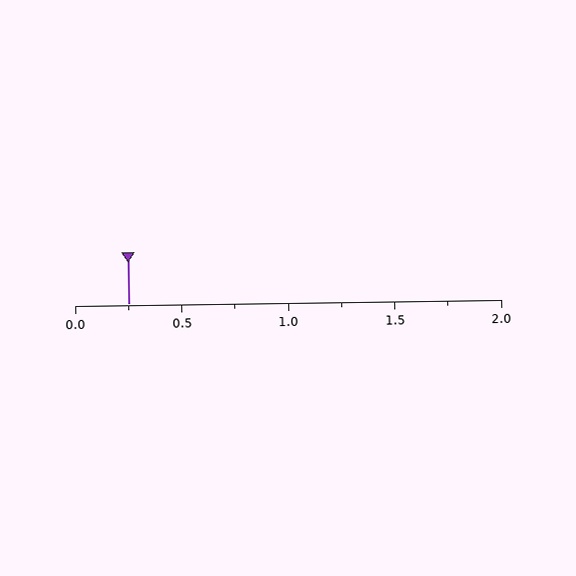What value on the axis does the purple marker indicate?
The marker indicates approximately 0.25.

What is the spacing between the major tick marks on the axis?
The major ticks are spaced 0.5 apart.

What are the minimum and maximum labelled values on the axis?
The axis runs from 0.0 to 2.0.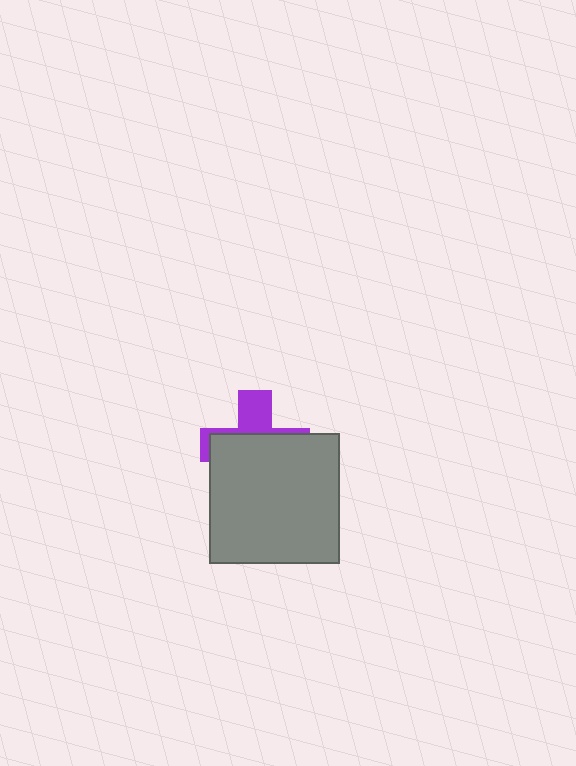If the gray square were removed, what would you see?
You would see the complete purple cross.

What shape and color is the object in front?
The object in front is a gray square.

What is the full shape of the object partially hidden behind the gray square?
The partially hidden object is a purple cross.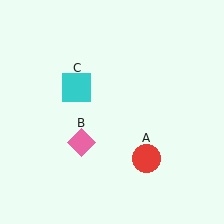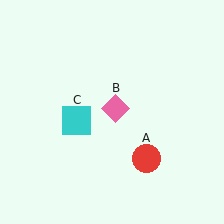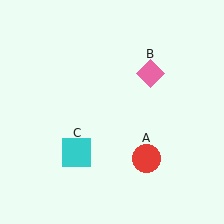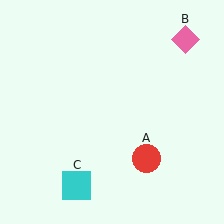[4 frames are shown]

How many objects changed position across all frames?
2 objects changed position: pink diamond (object B), cyan square (object C).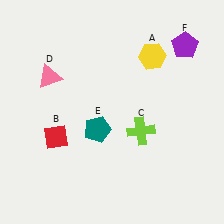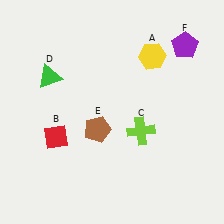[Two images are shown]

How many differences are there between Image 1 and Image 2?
There are 2 differences between the two images.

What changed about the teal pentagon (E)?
In Image 1, E is teal. In Image 2, it changed to brown.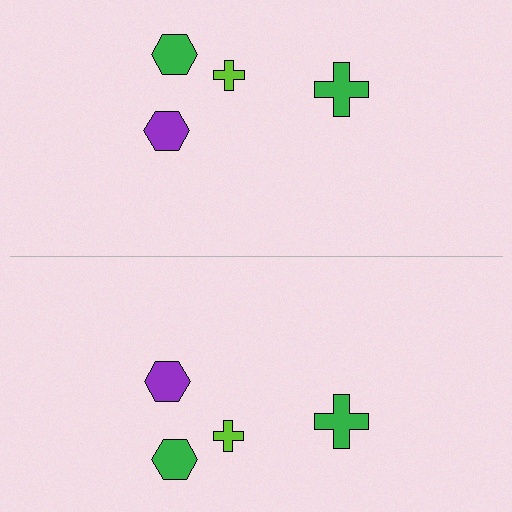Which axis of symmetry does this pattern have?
The pattern has a horizontal axis of symmetry running through the center of the image.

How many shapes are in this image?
There are 8 shapes in this image.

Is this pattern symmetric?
Yes, this pattern has bilateral (reflection) symmetry.